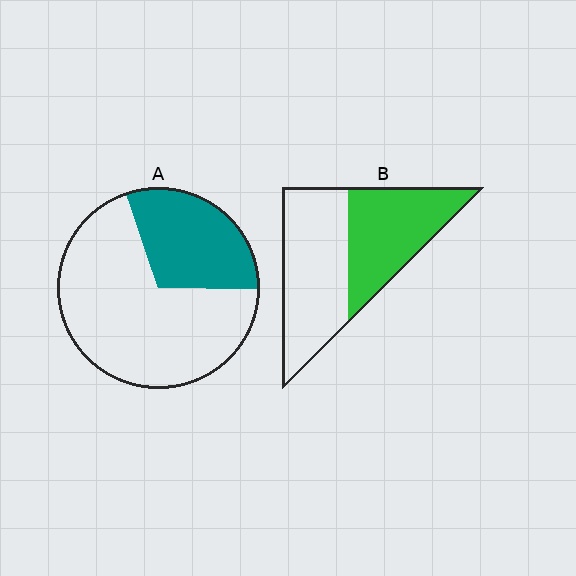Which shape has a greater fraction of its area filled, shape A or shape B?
Shape B.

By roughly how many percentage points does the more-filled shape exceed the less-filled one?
By roughly 15 percentage points (B over A).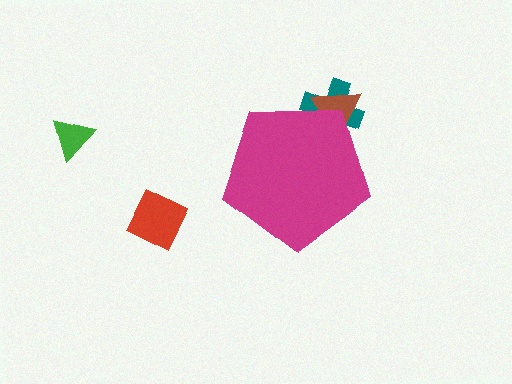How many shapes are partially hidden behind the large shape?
2 shapes are partially hidden.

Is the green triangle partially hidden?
No, the green triangle is fully visible.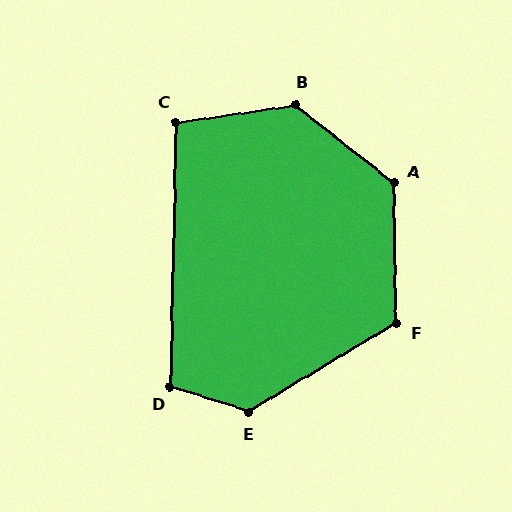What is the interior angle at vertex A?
Approximately 130 degrees (obtuse).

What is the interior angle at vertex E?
Approximately 131 degrees (obtuse).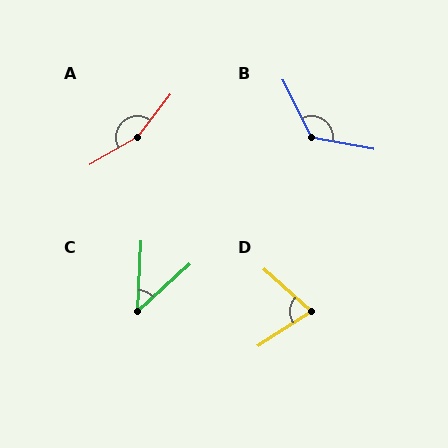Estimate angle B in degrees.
Approximately 127 degrees.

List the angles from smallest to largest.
C (45°), D (74°), B (127°), A (158°).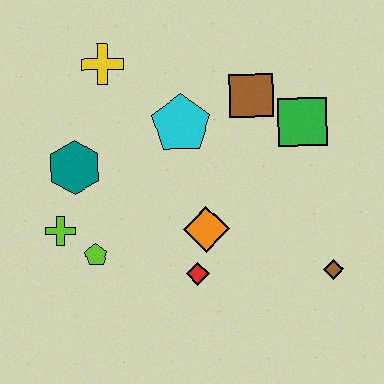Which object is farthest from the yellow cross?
The brown diamond is farthest from the yellow cross.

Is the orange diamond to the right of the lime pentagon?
Yes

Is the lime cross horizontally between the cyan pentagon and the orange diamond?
No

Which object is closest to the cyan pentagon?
The brown square is closest to the cyan pentagon.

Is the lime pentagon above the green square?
No